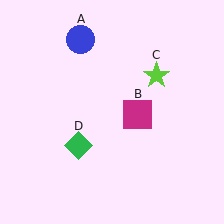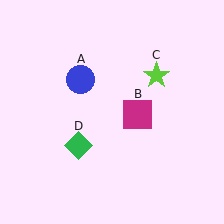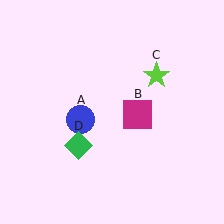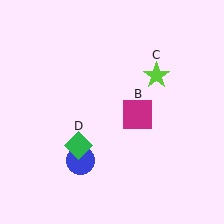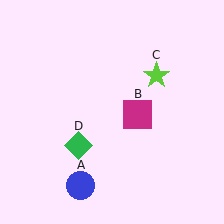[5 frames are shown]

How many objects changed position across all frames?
1 object changed position: blue circle (object A).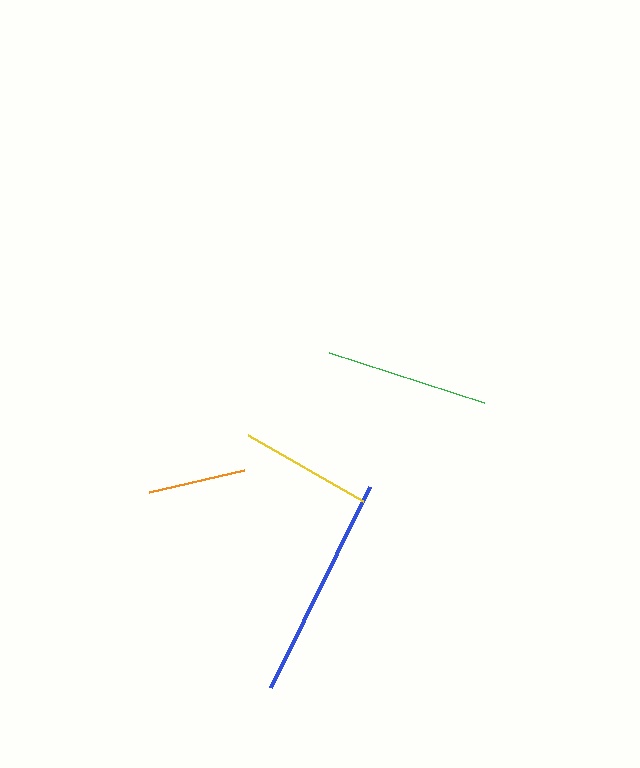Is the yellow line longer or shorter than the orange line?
The yellow line is longer than the orange line.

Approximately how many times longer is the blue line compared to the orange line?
The blue line is approximately 2.3 times the length of the orange line.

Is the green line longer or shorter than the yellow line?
The green line is longer than the yellow line.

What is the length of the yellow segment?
The yellow segment is approximately 132 pixels long.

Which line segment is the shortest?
The orange line is the shortest at approximately 97 pixels.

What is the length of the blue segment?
The blue segment is approximately 224 pixels long.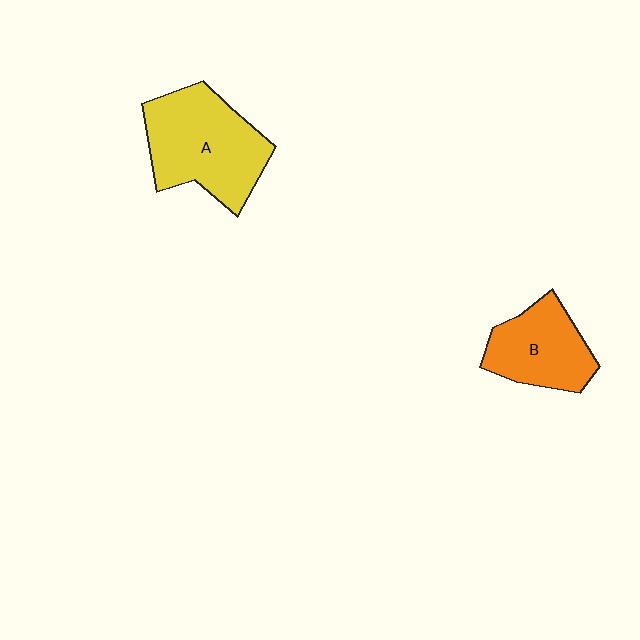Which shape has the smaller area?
Shape B (orange).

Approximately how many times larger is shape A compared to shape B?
Approximately 1.5 times.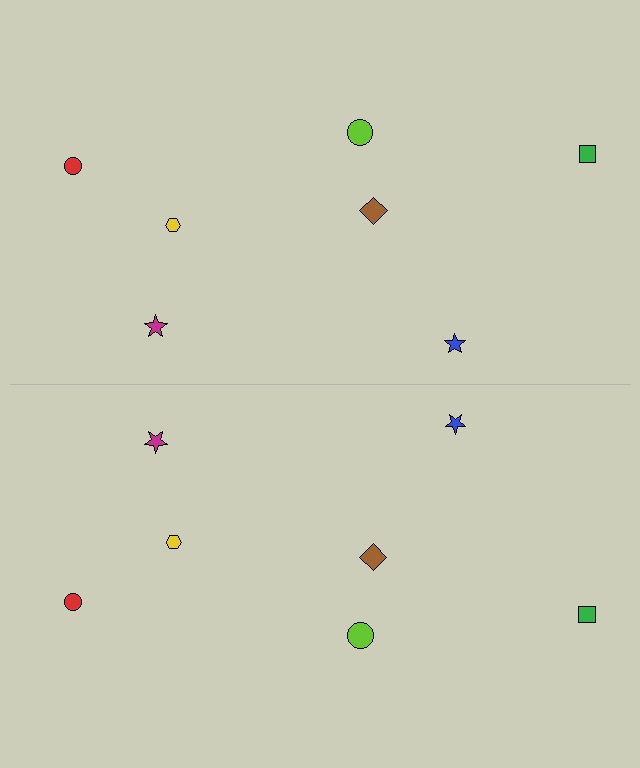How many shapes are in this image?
There are 14 shapes in this image.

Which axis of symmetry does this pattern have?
The pattern has a horizontal axis of symmetry running through the center of the image.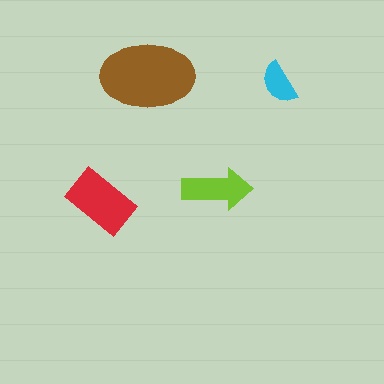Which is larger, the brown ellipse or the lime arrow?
The brown ellipse.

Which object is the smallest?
The cyan semicircle.